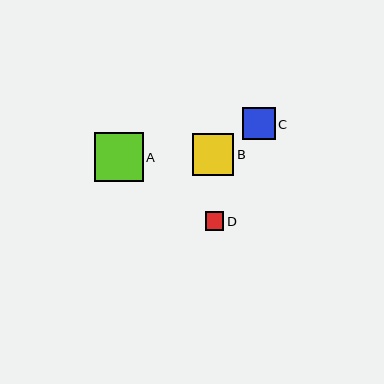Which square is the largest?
Square A is the largest with a size of approximately 49 pixels.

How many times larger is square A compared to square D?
Square A is approximately 2.6 times the size of square D.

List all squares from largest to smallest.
From largest to smallest: A, B, C, D.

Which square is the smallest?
Square D is the smallest with a size of approximately 19 pixels.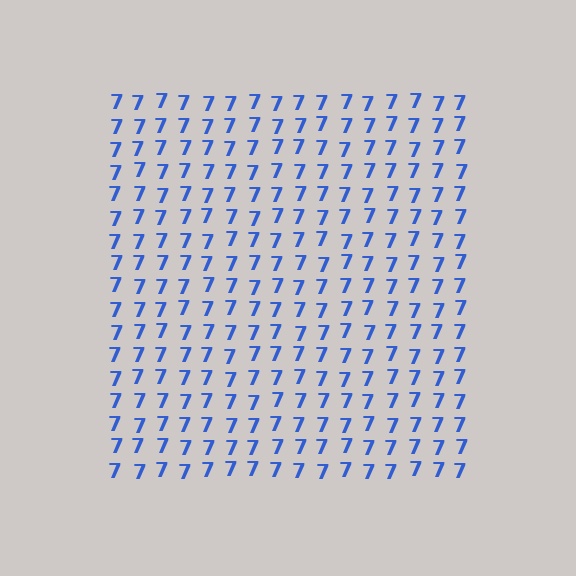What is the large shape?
The large shape is a square.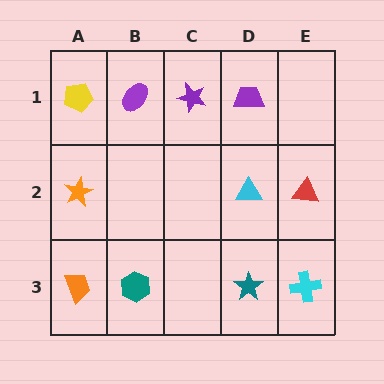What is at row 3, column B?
A teal hexagon.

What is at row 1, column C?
A purple star.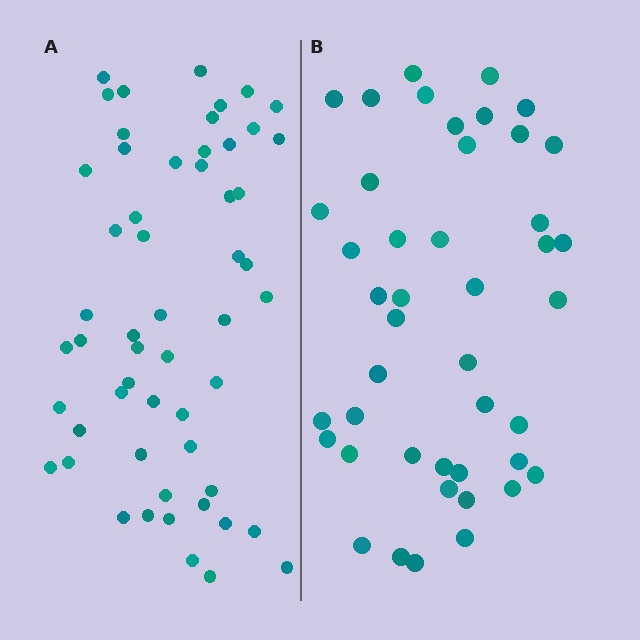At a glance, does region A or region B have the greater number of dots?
Region A (the left region) has more dots.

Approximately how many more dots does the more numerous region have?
Region A has roughly 12 or so more dots than region B.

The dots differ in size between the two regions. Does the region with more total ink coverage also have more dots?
No. Region B has more total ink coverage because its dots are larger, but region A actually contains more individual dots. Total area can be misleading — the number of items is what matters here.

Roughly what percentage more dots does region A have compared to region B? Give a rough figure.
About 25% more.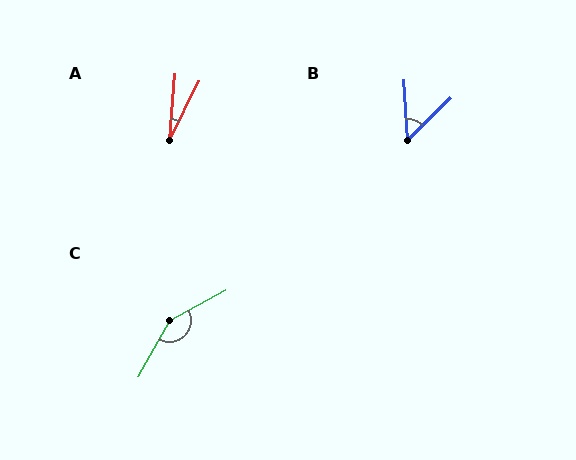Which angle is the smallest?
A, at approximately 21 degrees.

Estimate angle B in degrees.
Approximately 50 degrees.